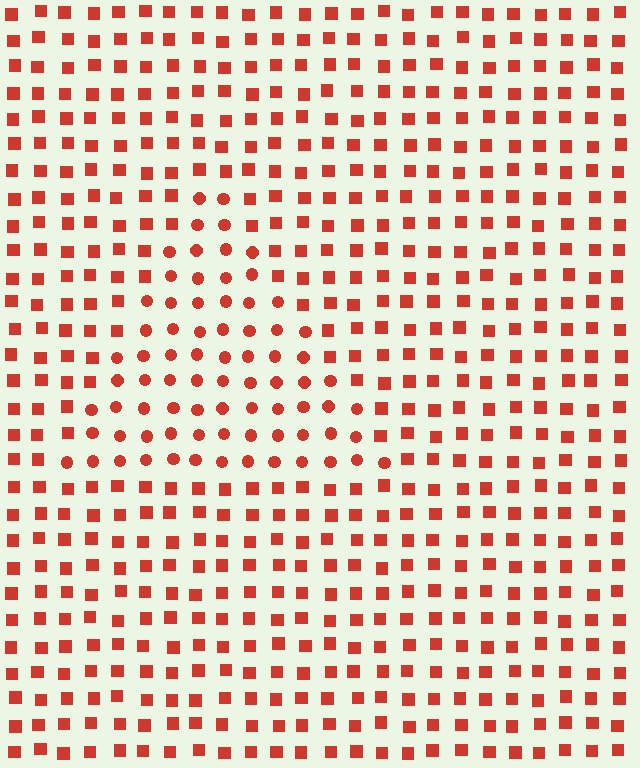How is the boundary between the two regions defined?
The boundary is defined by a change in element shape: circles inside vs. squares outside. All elements share the same color and spacing.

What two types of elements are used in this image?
The image uses circles inside the triangle region and squares outside it.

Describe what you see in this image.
The image is filled with small red elements arranged in a uniform grid. A triangle-shaped region contains circles, while the surrounding area contains squares. The boundary is defined purely by the change in element shape.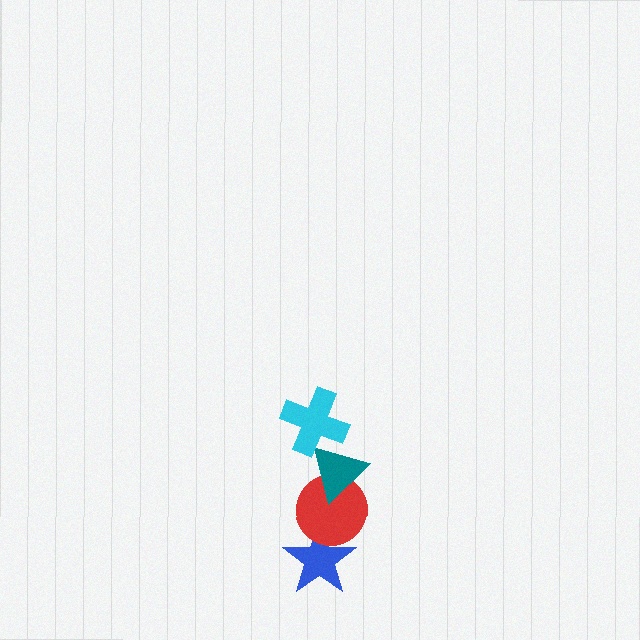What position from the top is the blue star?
The blue star is 4th from the top.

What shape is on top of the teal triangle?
The cyan cross is on top of the teal triangle.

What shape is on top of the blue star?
The red circle is on top of the blue star.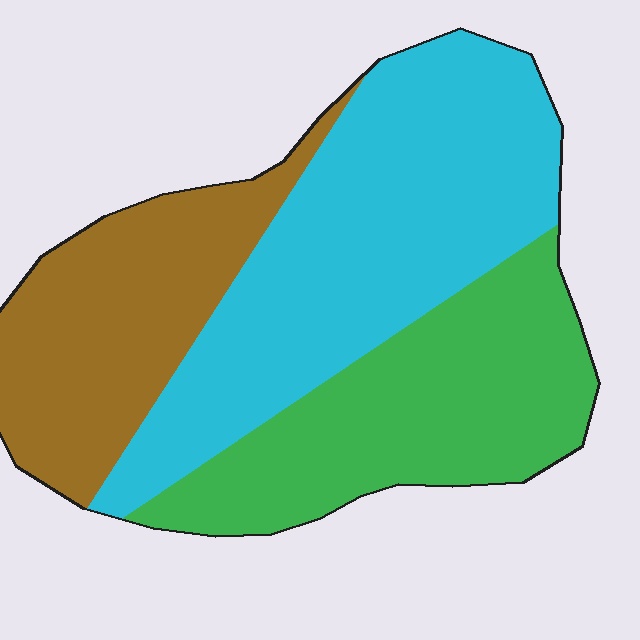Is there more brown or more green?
Green.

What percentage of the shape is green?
Green covers 31% of the shape.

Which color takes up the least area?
Brown, at roughly 25%.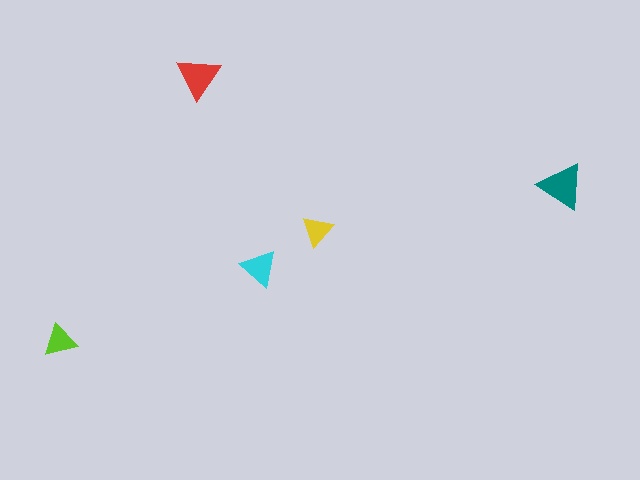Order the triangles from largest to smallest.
the teal one, the red one, the cyan one, the lime one, the yellow one.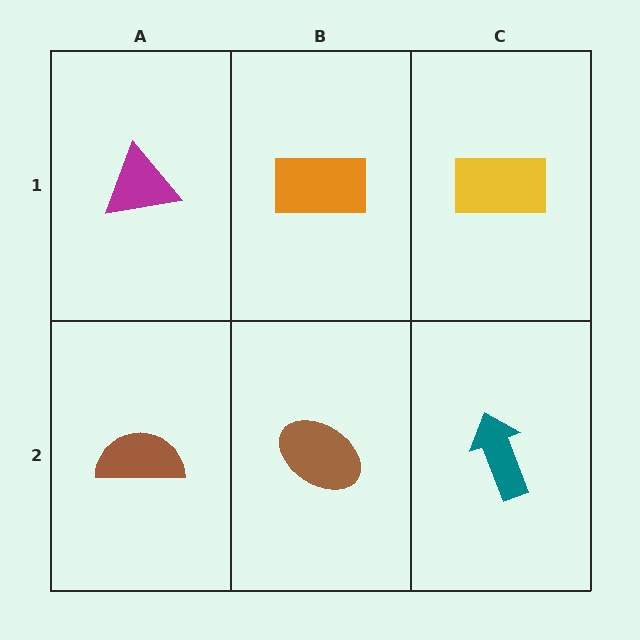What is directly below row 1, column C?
A teal arrow.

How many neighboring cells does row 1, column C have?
2.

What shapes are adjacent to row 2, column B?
An orange rectangle (row 1, column B), a brown semicircle (row 2, column A), a teal arrow (row 2, column C).